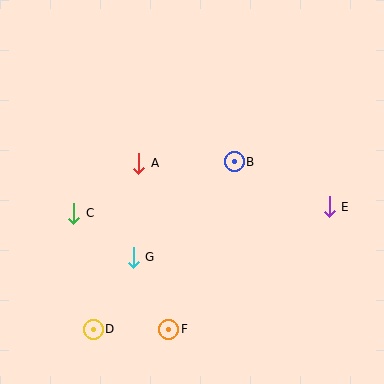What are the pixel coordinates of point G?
Point G is at (133, 257).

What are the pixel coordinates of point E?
Point E is at (329, 207).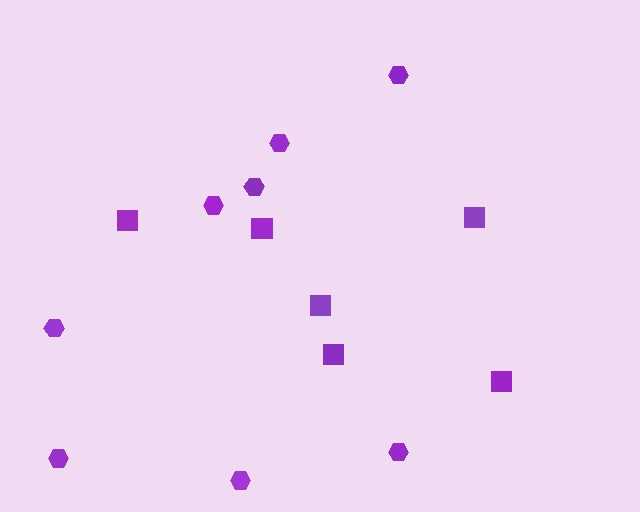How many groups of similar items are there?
There are 2 groups: one group of squares (6) and one group of hexagons (8).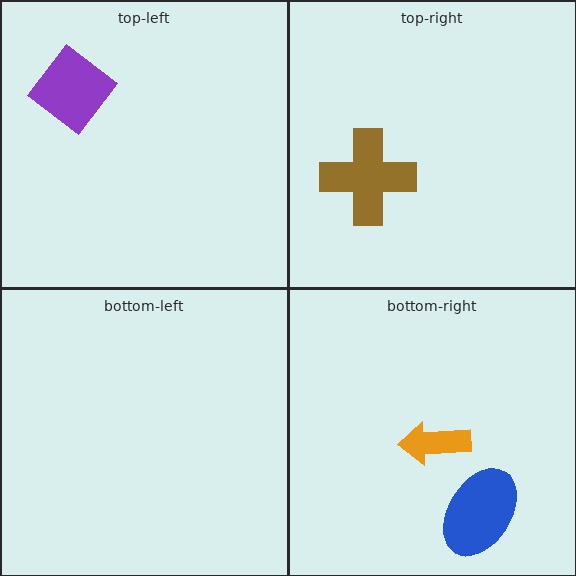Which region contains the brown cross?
The top-right region.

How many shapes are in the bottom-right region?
2.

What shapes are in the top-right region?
The brown cross.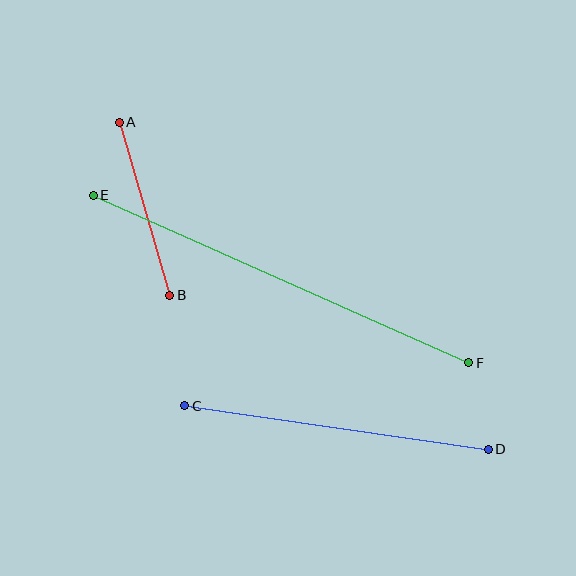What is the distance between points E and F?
The distance is approximately 411 pixels.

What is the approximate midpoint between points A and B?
The midpoint is at approximately (145, 209) pixels.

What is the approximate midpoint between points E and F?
The midpoint is at approximately (281, 279) pixels.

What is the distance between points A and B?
The distance is approximately 180 pixels.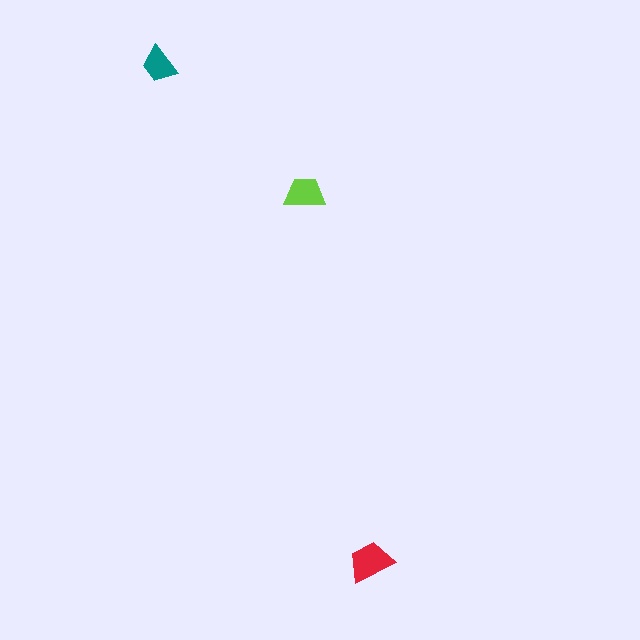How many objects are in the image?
There are 3 objects in the image.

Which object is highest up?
The teal trapezoid is topmost.